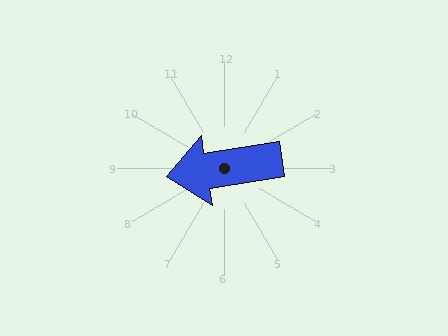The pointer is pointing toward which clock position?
Roughly 9 o'clock.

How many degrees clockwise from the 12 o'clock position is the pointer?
Approximately 261 degrees.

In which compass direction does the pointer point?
West.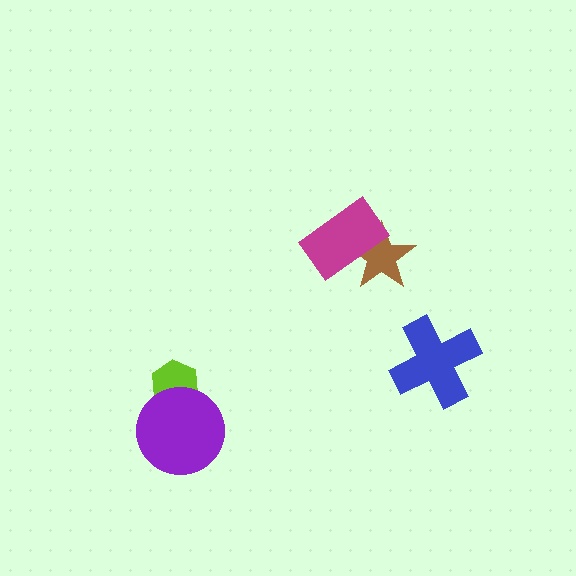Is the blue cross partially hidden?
No, no other shape covers it.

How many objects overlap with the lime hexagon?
1 object overlaps with the lime hexagon.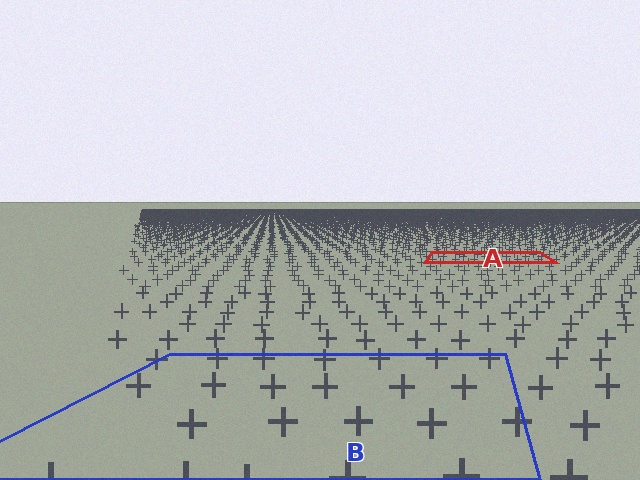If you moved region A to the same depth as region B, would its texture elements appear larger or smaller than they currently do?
They would appear larger. At a closer depth, the same texture elements are projected at a bigger on-screen size.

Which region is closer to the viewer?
Region B is closer. The texture elements there are larger and more spread out.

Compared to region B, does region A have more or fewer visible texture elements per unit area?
Region A has more texture elements per unit area — they are packed more densely because it is farther away.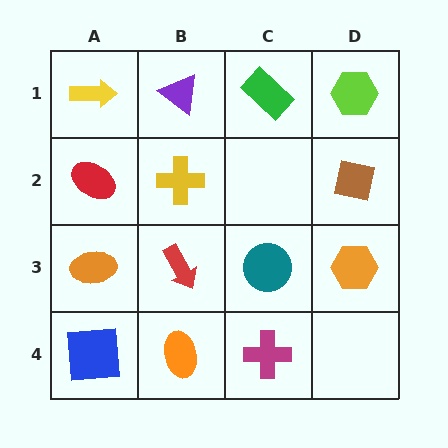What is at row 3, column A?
An orange ellipse.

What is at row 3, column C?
A teal circle.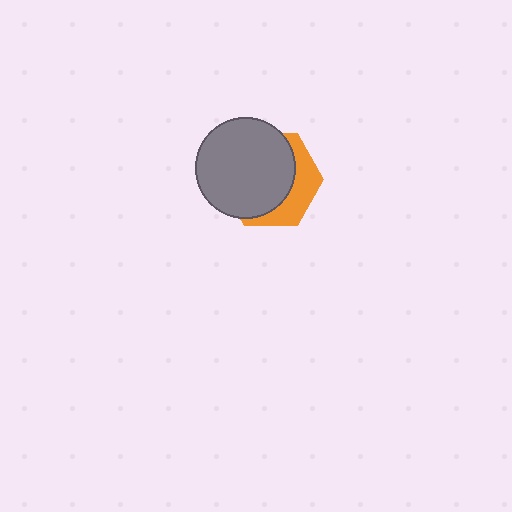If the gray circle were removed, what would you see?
You would see the complete orange hexagon.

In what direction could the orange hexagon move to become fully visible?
The orange hexagon could move toward the lower-right. That would shift it out from behind the gray circle entirely.